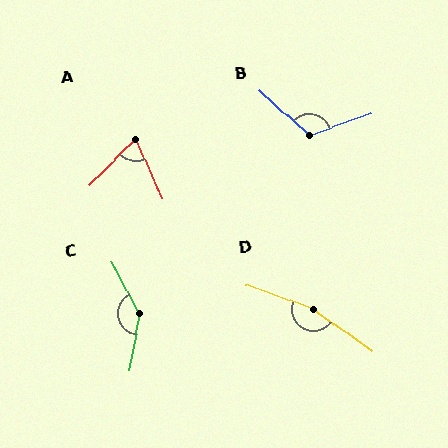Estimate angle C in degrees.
Approximately 142 degrees.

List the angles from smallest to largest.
A (69°), B (118°), C (142°), D (165°).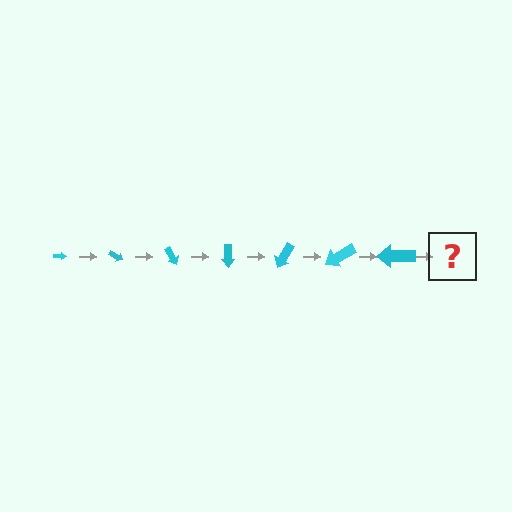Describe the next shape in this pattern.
It should be an arrow, larger than the previous one and rotated 210 degrees from the start.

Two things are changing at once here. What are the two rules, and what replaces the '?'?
The two rules are that the arrow grows larger each step and it rotates 30 degrees each step. The '?' should be an arrow, larger than the previous one and rotated 210 degrees from the start.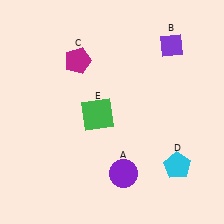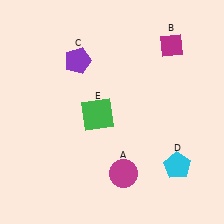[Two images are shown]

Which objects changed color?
A changed from purple to magenta. B changed from purple to magenta. C changed from magenta to purple.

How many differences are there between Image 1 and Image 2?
There are 3 differences between the two images.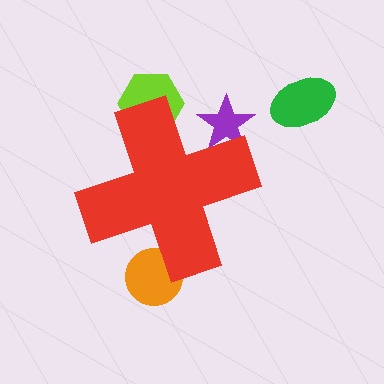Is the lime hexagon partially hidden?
Yes, the lime hexagon is partially hidden behind the red cross.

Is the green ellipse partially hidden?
No, the green ellipse is fully visible.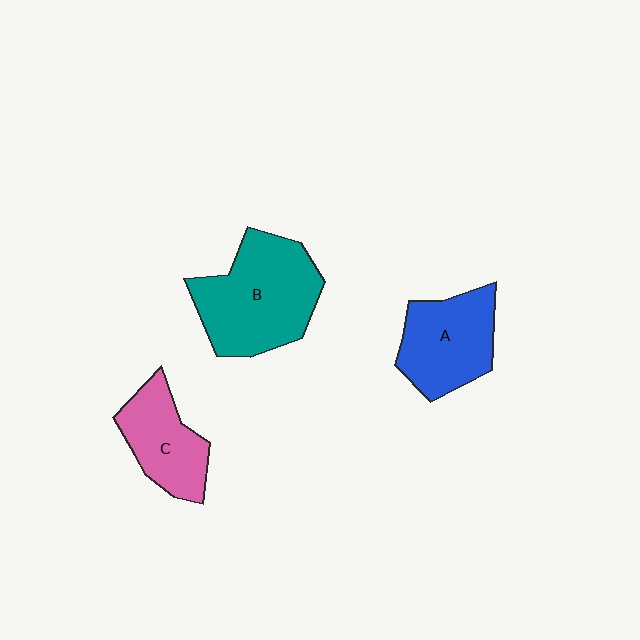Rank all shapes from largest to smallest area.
From largest to smallest: B (teal), A (blue), C (pink).